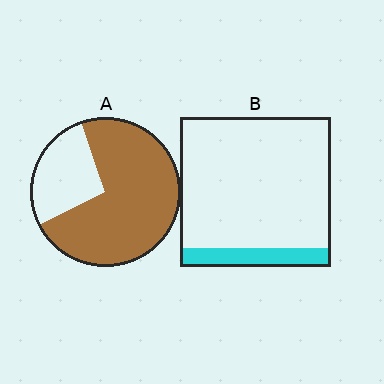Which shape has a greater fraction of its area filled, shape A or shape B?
Shape A.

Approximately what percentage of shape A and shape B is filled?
A is approximately 75% and B is approximately 15%.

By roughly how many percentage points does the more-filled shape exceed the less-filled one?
By roughly 60 percentage points (A over B).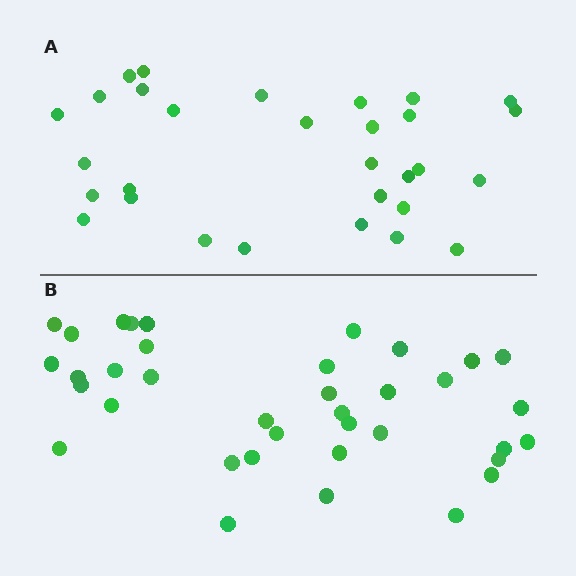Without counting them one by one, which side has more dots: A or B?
Region B (the bottom region) has more dots.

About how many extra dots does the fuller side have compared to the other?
Region B has roughly 8 or so more dots than region A.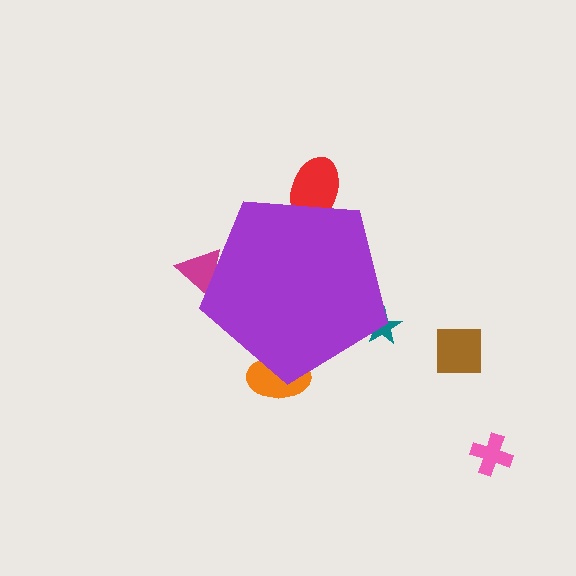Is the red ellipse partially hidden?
Yes, the red ellipse is partially hidden behind the purple pentagon.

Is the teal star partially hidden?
Yes, the teal star is partially hidden behind the purple pentagon.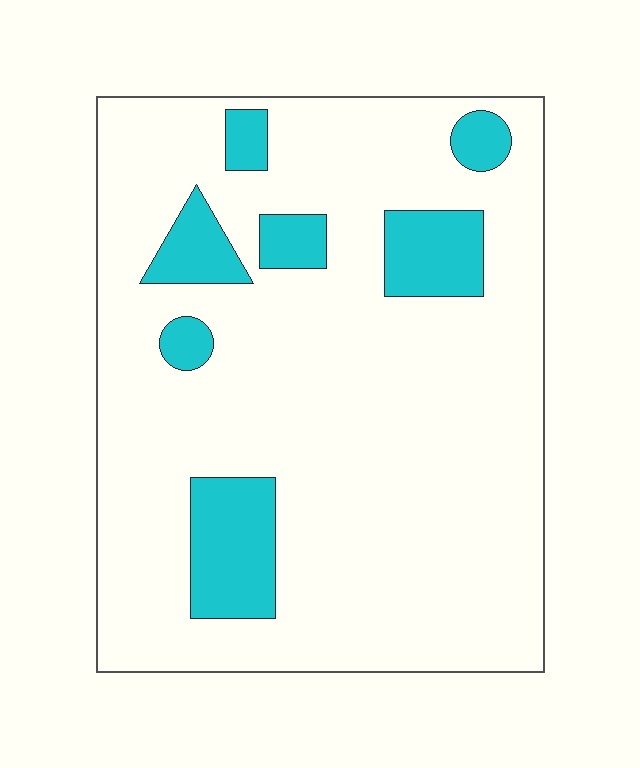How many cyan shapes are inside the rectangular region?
7.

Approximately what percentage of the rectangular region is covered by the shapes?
Approximately 15%.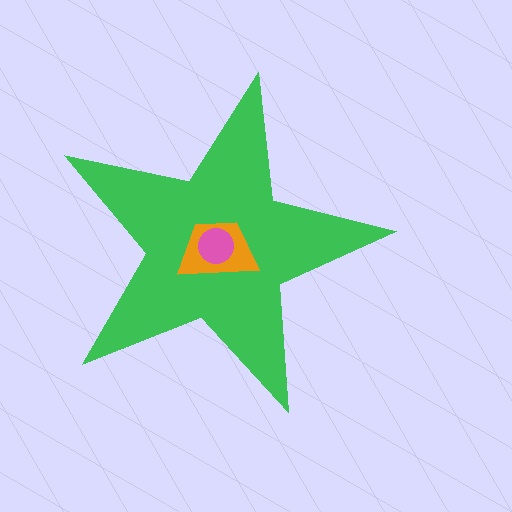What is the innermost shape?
The pink circle.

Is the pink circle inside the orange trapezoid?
Yes.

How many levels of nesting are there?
3.